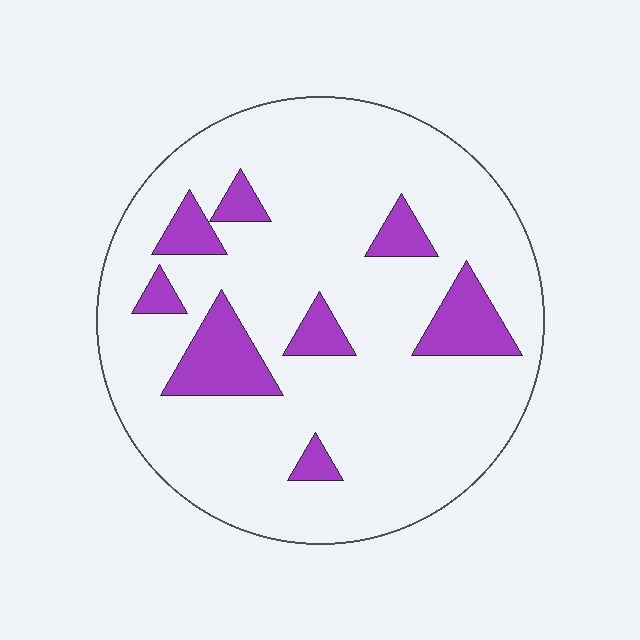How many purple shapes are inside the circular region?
8.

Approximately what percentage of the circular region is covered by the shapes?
Approximately 15%.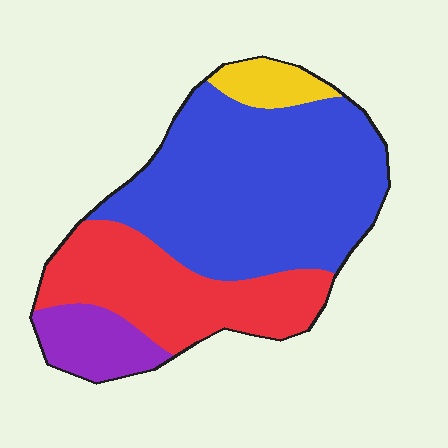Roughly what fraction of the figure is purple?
Purple takes up less than a quarter of the figure.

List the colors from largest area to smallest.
From largest to smallest: blue, red, purple, yellow.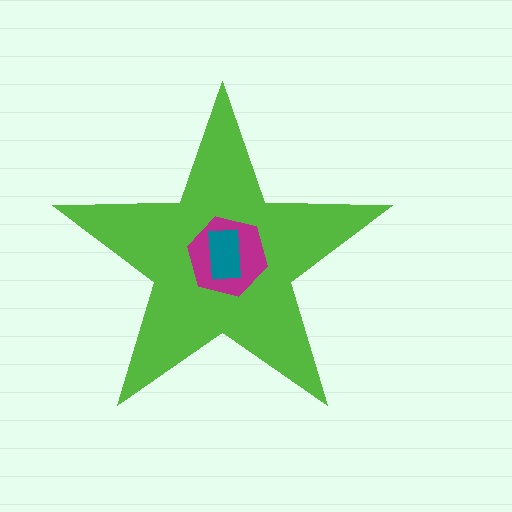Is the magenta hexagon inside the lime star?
Yes.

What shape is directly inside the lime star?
The magenta hexagon.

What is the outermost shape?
The lime star.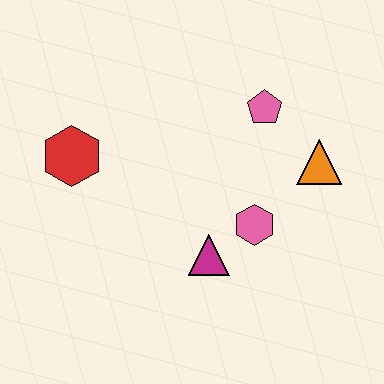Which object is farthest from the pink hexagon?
The red hexagon is farthest from the pink hexagon.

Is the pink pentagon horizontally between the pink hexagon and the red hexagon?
No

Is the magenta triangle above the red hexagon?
No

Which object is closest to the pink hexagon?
The magenta triangle is closest to the pink hexagon.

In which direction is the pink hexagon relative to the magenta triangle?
The pink hexagon is to the right of the magenta triangle.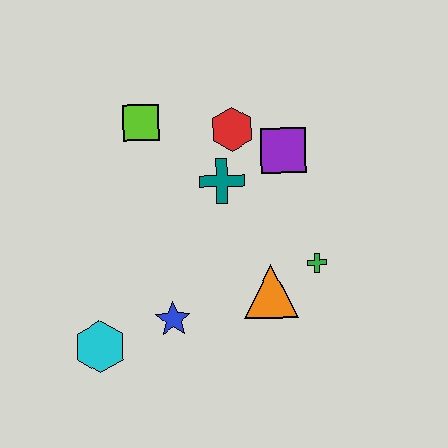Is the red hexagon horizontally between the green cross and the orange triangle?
No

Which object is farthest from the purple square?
The cyan hexagon is farthest from the purple square.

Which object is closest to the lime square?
The red hexagon is closest to the lime square.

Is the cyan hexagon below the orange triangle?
Yes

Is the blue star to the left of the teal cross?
Yes